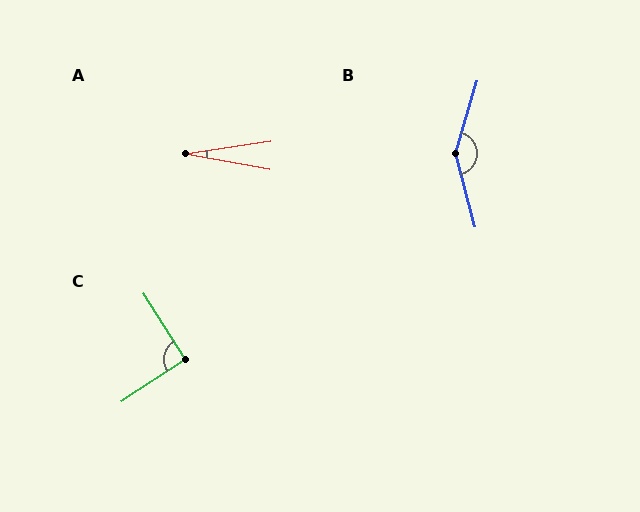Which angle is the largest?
B, at approximately 149 degrees.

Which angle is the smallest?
A, at approximately 19 degrees.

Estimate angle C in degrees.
Approximately 91 degrees.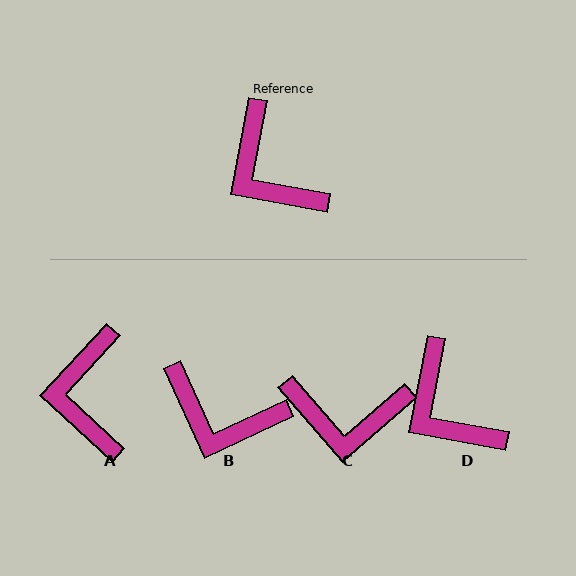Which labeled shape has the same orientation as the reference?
D.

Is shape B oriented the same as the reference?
No, it is off by about 35 degrees.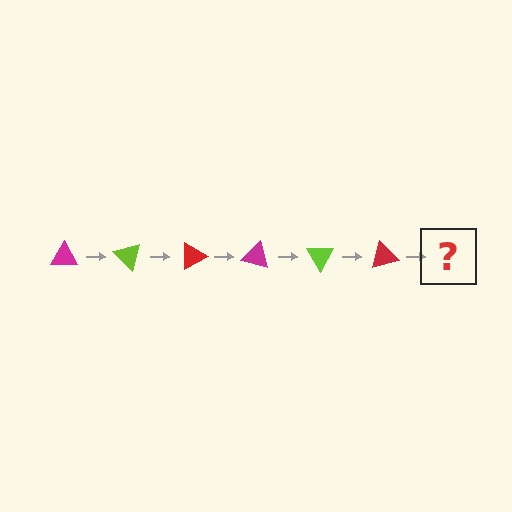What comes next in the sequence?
The next element should be a magenta triangle, rotated 270 degrees from the start.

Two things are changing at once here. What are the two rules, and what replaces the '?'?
The two rules are that it rotates 45 degrees each step and the color cycles through magenta, lime, and red. The '?' should be a magenta triangle, rotated 270 degrees from the start.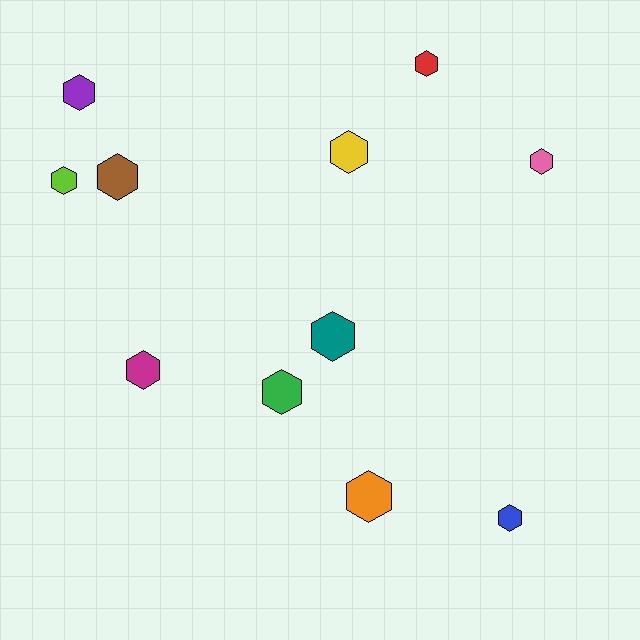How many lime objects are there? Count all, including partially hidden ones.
There is 1 lime object.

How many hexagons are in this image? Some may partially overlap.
There are 11 hexagons.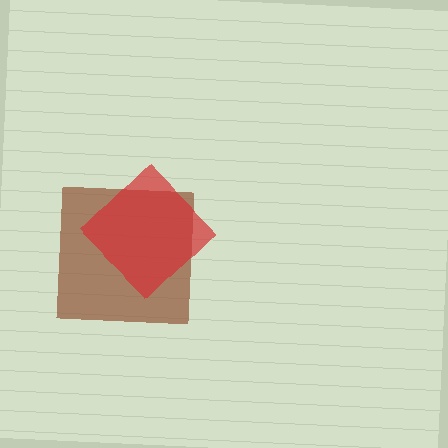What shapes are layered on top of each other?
The layered shapes are: a brown square, a red diamond.